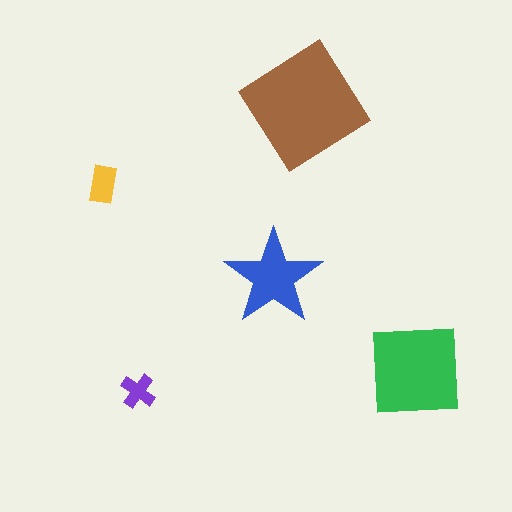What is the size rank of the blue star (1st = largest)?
3rd.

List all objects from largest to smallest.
The brown diamond, the green square, the blue star, the yellow rectangle, the purple cross.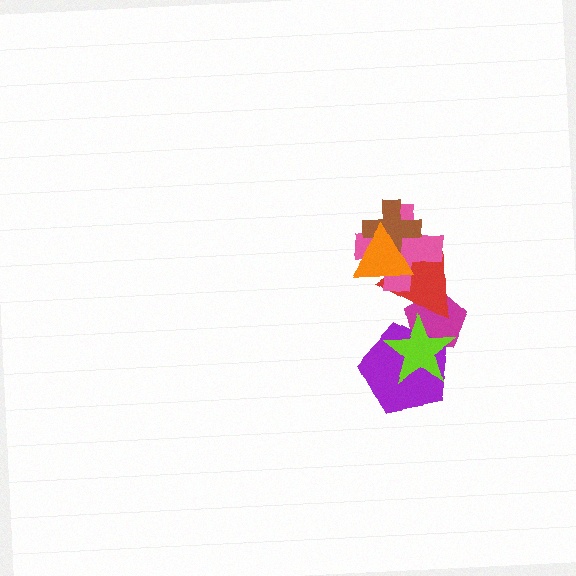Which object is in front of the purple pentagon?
The lime star is in front of the purple pentagon.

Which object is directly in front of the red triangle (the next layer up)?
The lime star is directly in front of the red triangle.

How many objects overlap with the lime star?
3 objects overlap with the lime star.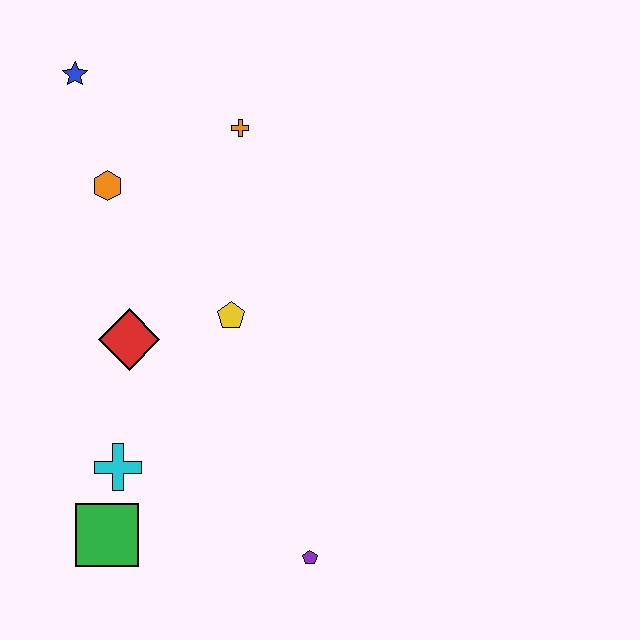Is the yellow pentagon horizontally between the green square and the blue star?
No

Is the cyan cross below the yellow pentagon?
Yes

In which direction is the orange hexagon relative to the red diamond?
The orange hexagon is above the red diamond.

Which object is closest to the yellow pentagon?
The red diamond is closest to the yellow pentagon.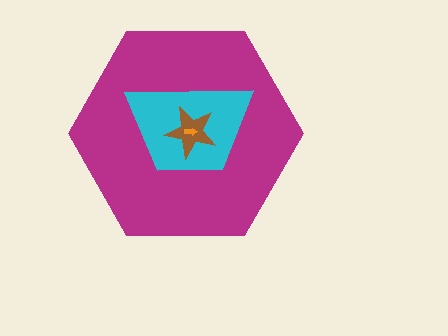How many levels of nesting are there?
4.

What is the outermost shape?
The magenta hexagon.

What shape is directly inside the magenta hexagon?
The cyan trapezoid.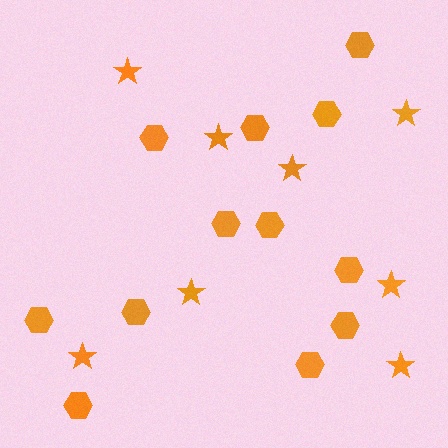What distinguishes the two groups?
There are 2 groups: one group of hexagons (12) and one group of stars (8).